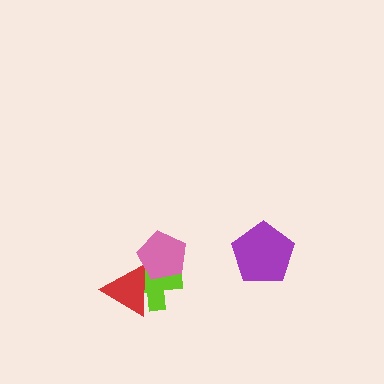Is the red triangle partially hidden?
Yes, it is partially covered by another shape.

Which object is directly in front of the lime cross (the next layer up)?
The red triangle is directly in front of the lime cross.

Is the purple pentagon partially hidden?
No, no other shape covers it.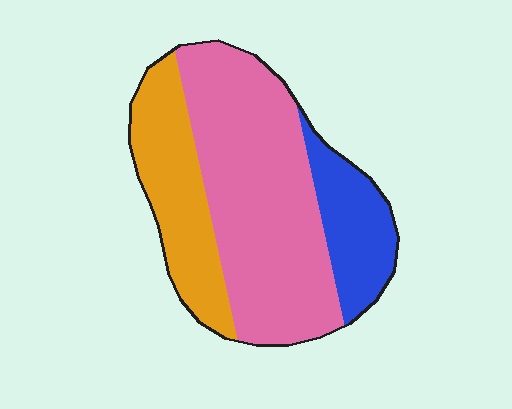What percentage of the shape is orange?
Orange takes up about one quarter (1/4) of the shape.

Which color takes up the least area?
Blue, at roughly 20%.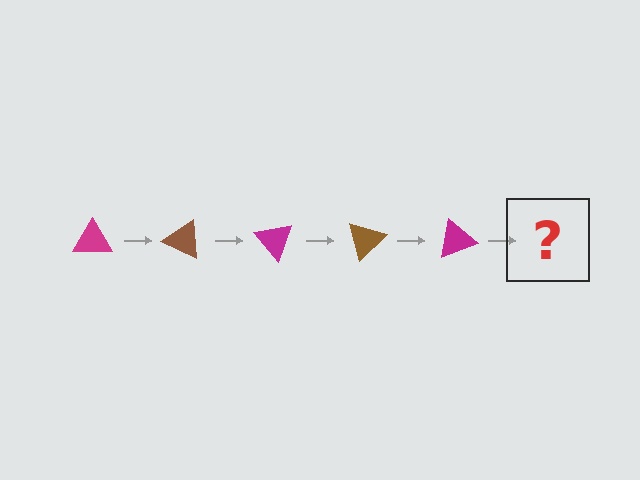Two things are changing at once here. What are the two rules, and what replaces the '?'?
The two rules are that it rotates 25 degrees each step and the color cycles through magenta and brown. The '?' should be a brown triangle, rotated 125 degrees from the start.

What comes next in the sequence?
The next element should be a brown triangle, rotated 125 degrees from the start.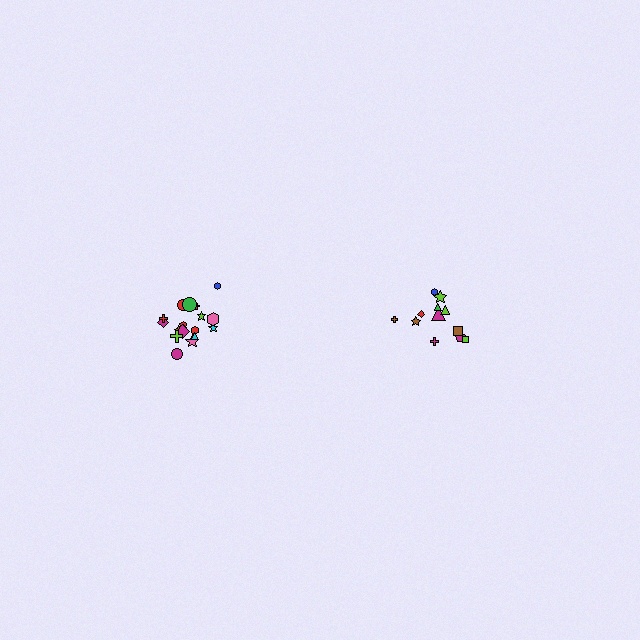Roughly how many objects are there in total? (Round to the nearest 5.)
Roughly 30 objects in total.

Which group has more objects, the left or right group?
The left group.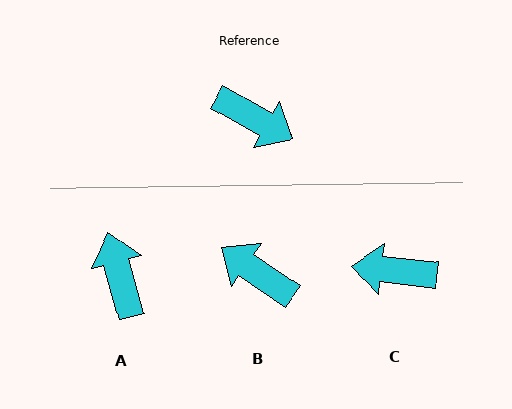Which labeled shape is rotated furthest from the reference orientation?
B, about 175 degrees away.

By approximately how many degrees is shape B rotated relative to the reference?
Approximately 175 degrees counter-clockwise.